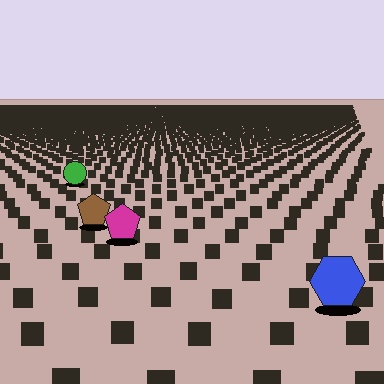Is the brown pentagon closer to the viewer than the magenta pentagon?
No. The magenta pentagon is closer — you can tell from the texture gradient: the ground texture is coarser near it.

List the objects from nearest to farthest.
From nearest to farthest: the blue hexagon, the magenta pentagon, the brown pentagon, the green circle.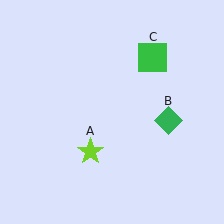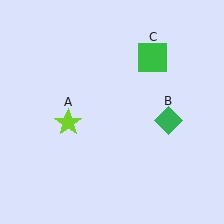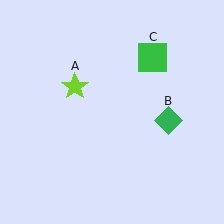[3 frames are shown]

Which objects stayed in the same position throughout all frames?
Green diamond (object B) and green square (object C) remained stationary.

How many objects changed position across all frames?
1 object changed position: lime star (object A).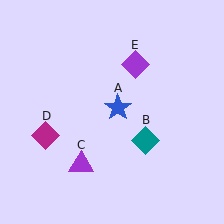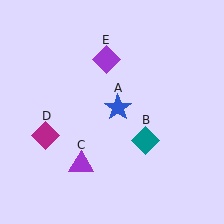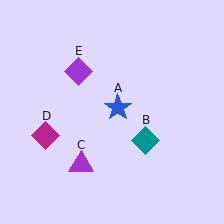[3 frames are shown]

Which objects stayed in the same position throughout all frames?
Blue star (object A) and teal diamond (object B) and purple triangle (object C) and magenta diamond (object D) remained stationary.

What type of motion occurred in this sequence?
The purple diamond (object E) rotated counterclockwise around the center of the scene.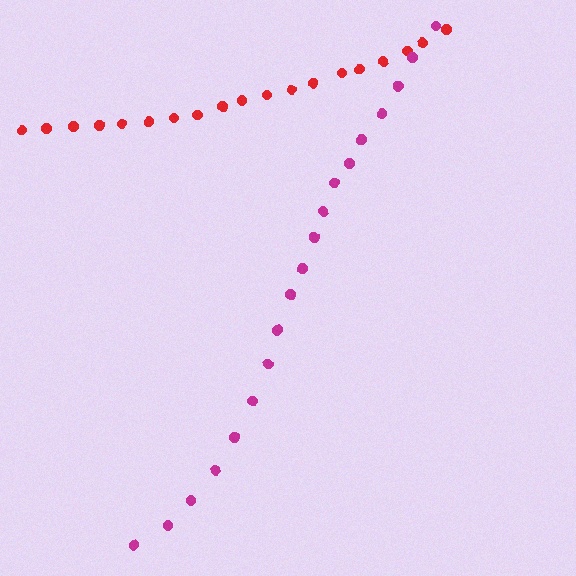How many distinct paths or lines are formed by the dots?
There are 2 distinct paths.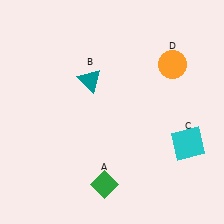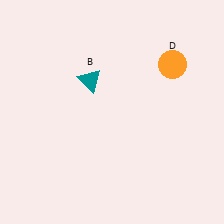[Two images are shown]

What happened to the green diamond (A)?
The green diamond (A) was removed in Image 2. It was in the bottom-left area of Image 1.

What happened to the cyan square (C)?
The cyan square (C) was removed in Image 2. It was in the bottom-right area of Image 1.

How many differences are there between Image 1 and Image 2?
There are 2 differences between the two images.